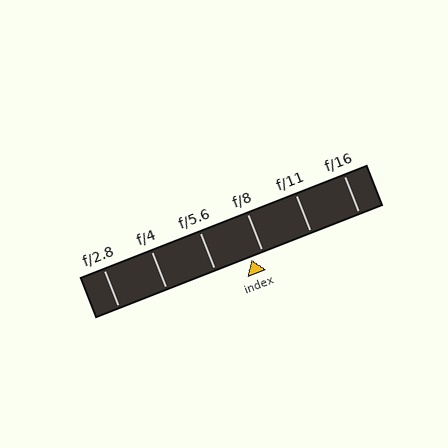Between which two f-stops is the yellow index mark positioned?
The index mark is between f/5.6 and f/8.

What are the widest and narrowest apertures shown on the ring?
The widest aperture shown is f/2.8 and the narrowest is f/16.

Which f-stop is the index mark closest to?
The index mark is closest to f/8.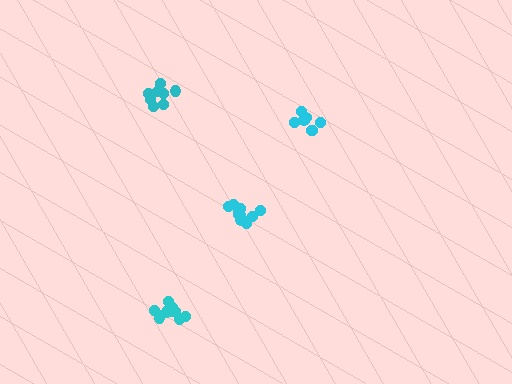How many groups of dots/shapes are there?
There are 4 groups.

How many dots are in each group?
Group 1: 10 dots, Group 2: 11 dots, Group 3: 7 dots, Group 4: 8 dots (36 total).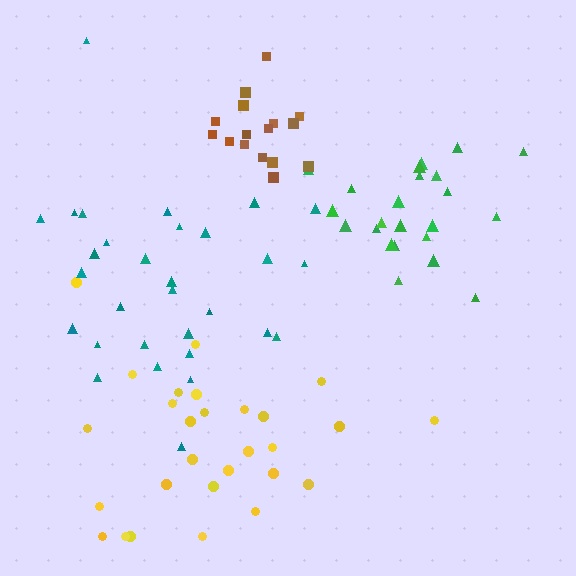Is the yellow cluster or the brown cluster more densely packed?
Brown.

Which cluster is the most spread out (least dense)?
Yellow.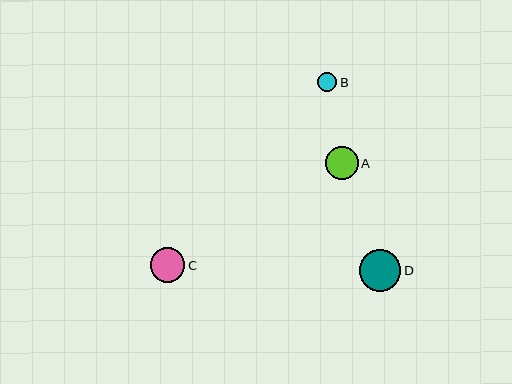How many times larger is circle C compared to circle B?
Circle C is approximately 1.7 times the size of circle B.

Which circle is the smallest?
Circle B is the smallest with a size of approximately 20 pixels.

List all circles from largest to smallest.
From largest to smallest: D, C, A, B.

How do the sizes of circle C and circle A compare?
Circle C and circle A are approximately the same size.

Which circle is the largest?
Circle D is the largest with a size of approximately 42 pixels.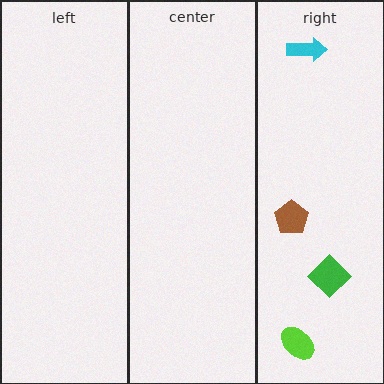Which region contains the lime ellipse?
The right region.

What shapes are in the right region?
The cyan arrow, the brown pentagon, the green diamond, the lime ellipse.